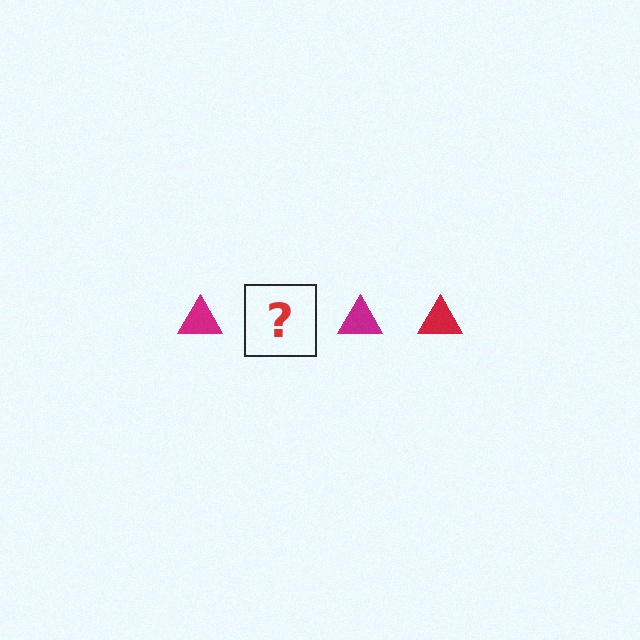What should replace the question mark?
The question mark should be replaced with a red triangle.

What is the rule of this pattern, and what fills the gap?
The rule is that the pattern cycles through magenta, red triangles. The gap should be filled with a red triangle.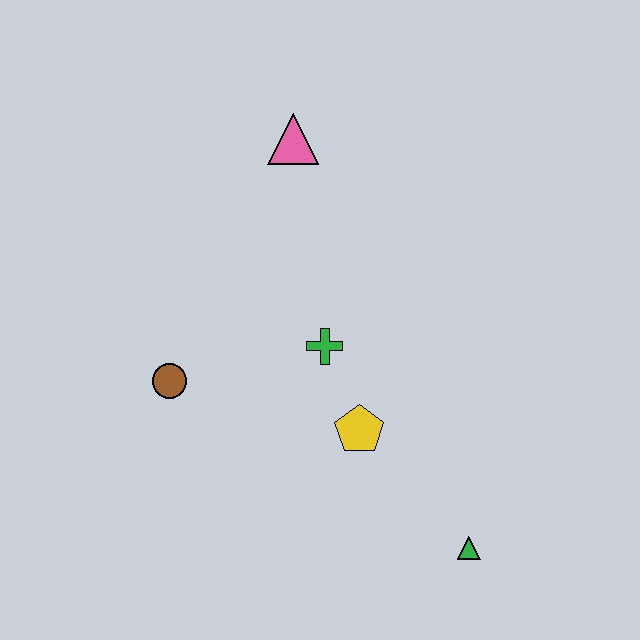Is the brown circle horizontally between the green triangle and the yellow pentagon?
No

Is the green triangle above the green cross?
No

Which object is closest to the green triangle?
The yellow pentagon is closest to the green triangle.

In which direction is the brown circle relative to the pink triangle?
The brown circle is below the pink triangle.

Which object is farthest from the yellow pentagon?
The pink triangle is farthest from the yellow pentagon.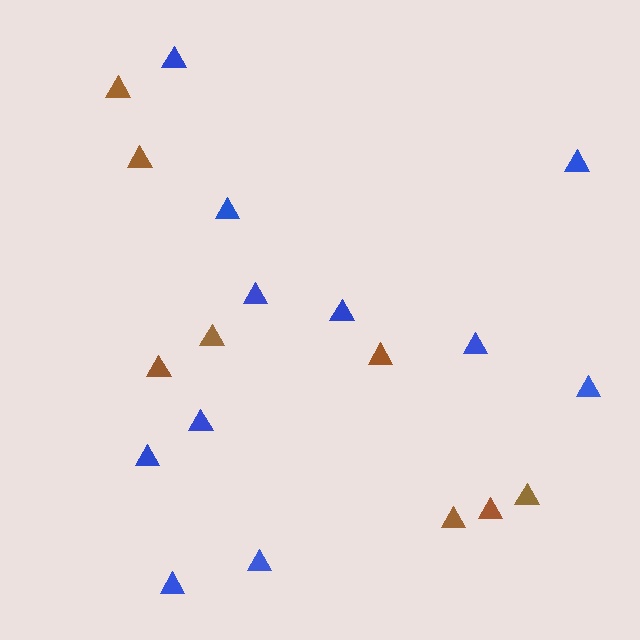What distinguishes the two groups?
There are 2 groups: one group of blue triangles (11) and one group of brown triangles (8).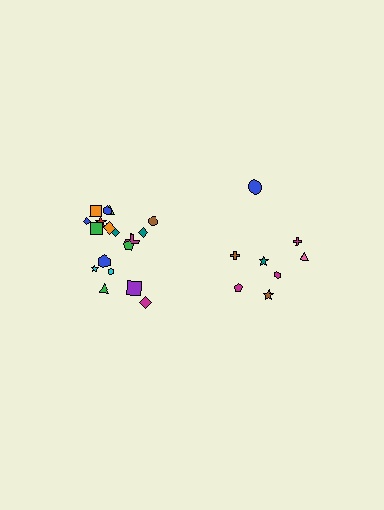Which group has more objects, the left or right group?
The left group.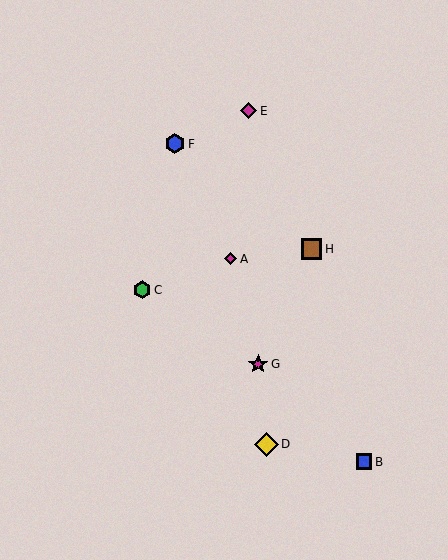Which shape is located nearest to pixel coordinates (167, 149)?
The blue hexagon (labeled F) at (175, 144) is nearest to that location.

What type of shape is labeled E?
Shape E is a magenta diamond.